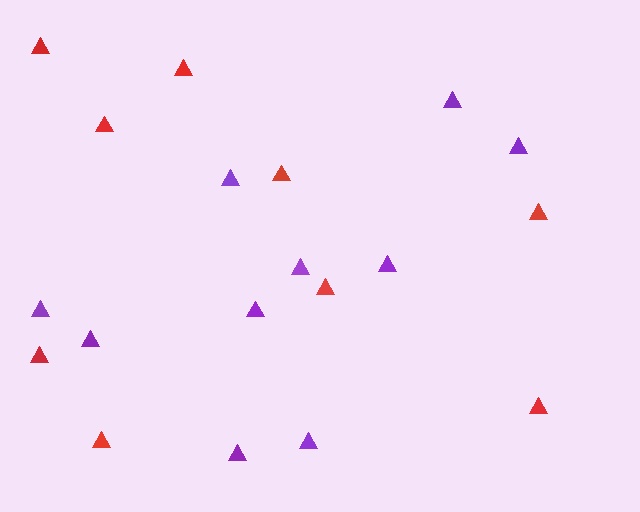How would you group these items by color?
There are 2 groups: one group of purple triangles (10) and one group of red triangles (9).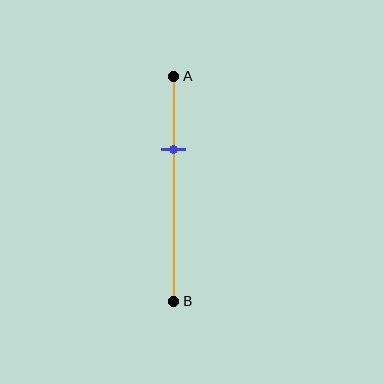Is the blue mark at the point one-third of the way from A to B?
Yes, the mark is approximately at the one-third point.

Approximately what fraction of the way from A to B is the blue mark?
The blue mark is approximately 35% of the way from A to B.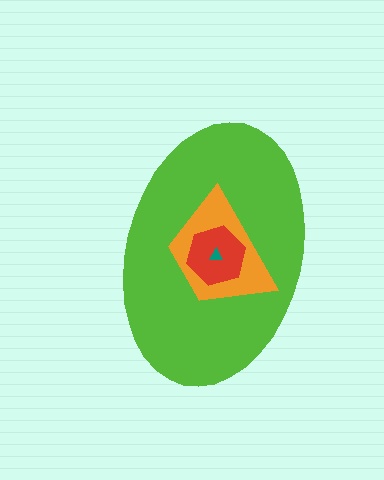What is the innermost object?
The teal triangle.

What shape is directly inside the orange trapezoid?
The red hexagon.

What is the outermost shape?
The lime ellipse.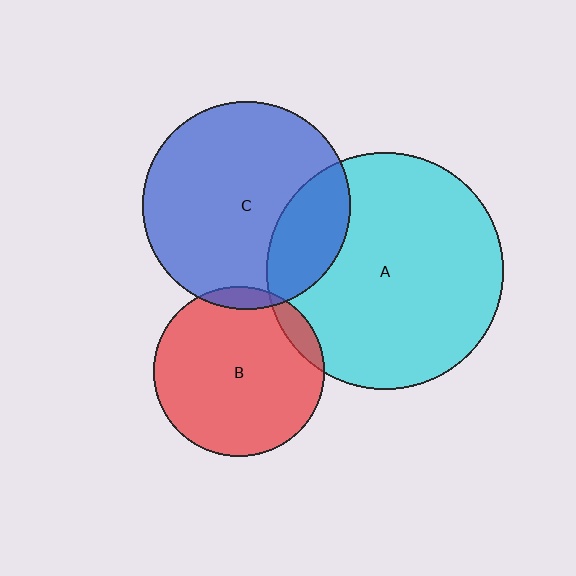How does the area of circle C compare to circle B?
Approximately 1.5 times.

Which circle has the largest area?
Circle A (cyan).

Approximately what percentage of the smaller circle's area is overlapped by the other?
Approximately 5%.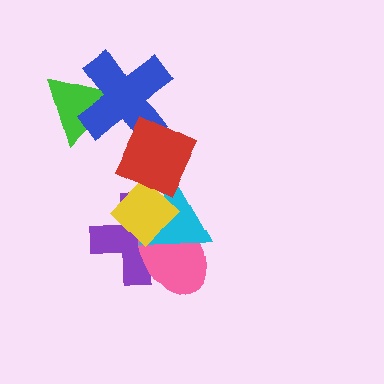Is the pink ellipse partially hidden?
Yes, it is partially covered by another shape.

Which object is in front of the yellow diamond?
The red diamond is in front of the yellow diamond.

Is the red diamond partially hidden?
No, no other shape covers it.